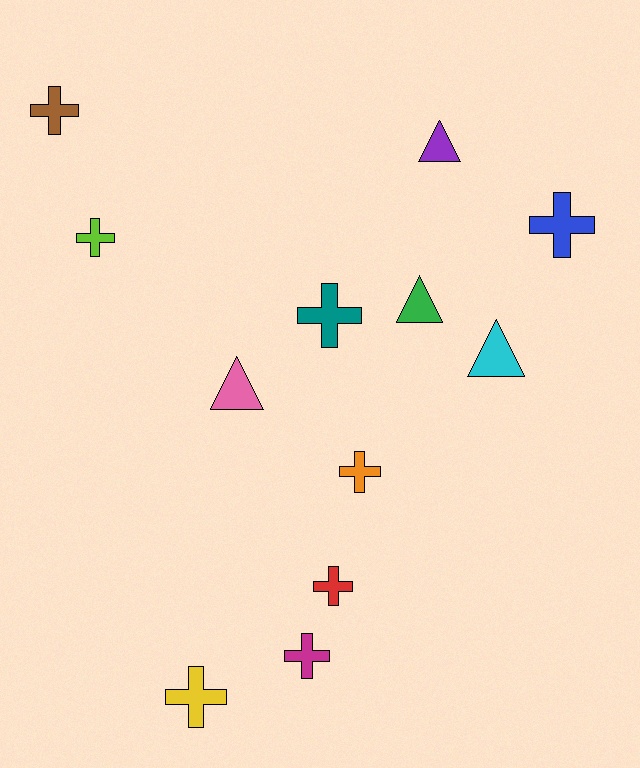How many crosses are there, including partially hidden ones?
There are 8 crosses.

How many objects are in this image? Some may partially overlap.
There are 12 objects.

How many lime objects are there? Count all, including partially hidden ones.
There is 1 lime object.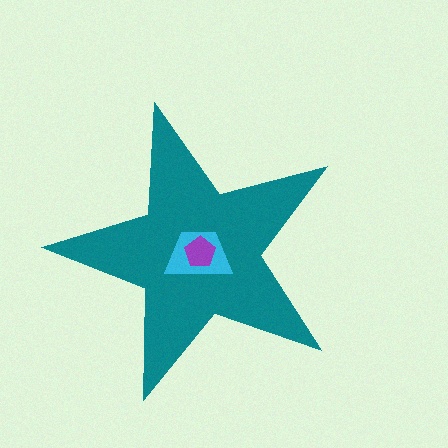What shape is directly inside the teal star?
The cyan trapezoid.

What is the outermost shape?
The teal star.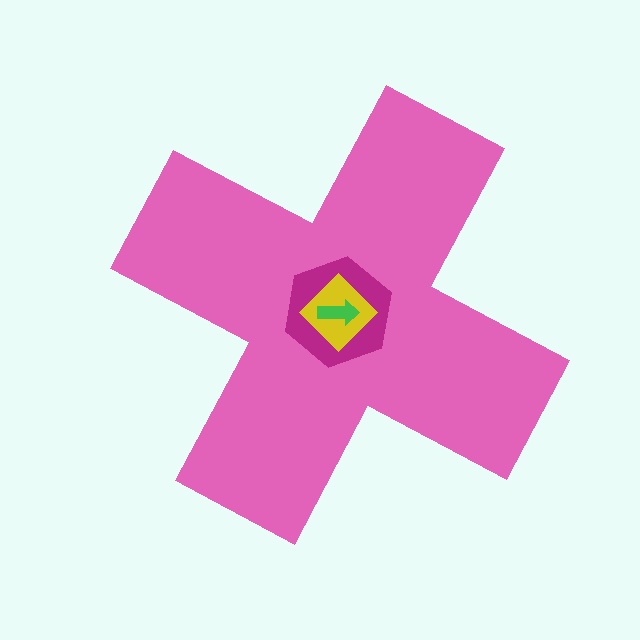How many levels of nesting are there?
4.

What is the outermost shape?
The pink cross.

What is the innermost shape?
The green arrow.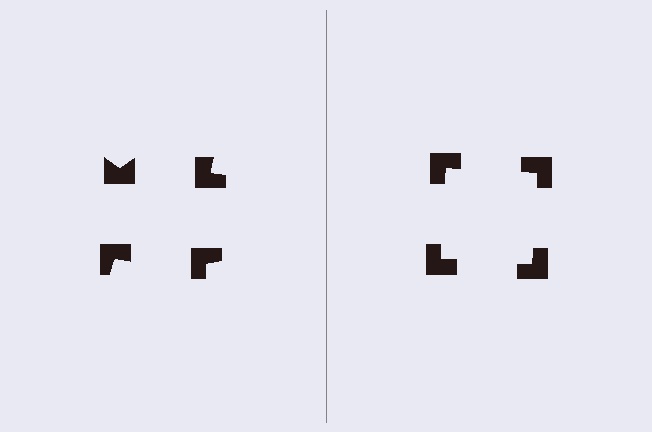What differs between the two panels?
The notched squares are positioned identically on both sides; only the wedge orientations differ. On the right they align to a square; on the left they are misaligned.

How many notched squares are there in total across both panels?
8 — 4 on each side.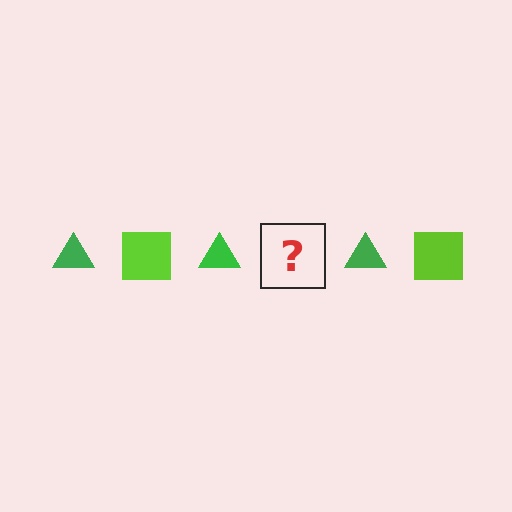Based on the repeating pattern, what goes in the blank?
The blank should be a lime square.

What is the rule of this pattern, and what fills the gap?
The rule is that the pattern alternates between green triangle and lime square. The gap should be filled with a lime square.